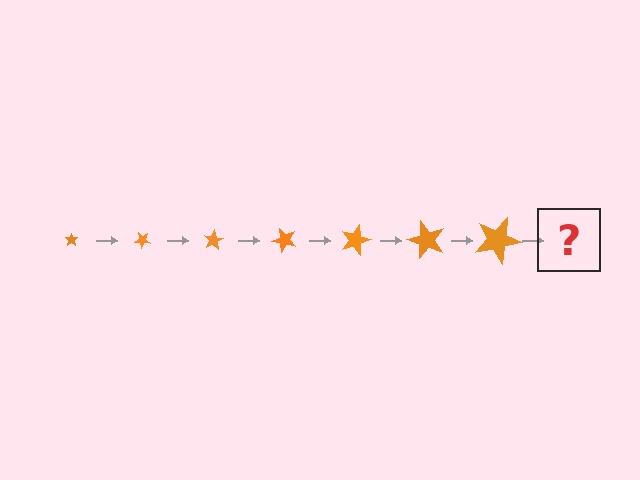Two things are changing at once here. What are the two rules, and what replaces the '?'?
The two rules are that the star grows larger each step and it rotates 40 degrees each step. The '?' should be a star, larger than the previous one and rotated 280 degrees from the start.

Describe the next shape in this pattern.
It should be a star, larger than the previous one and rotated 280 degrees from the start.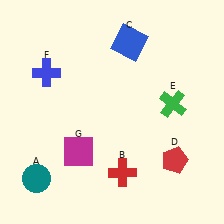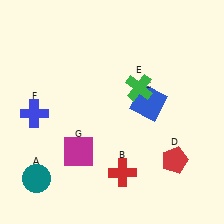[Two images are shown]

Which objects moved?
The objects that moved are: the blue square (C), the green cross (E), the blue cross (F).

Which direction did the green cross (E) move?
The green cross (E) moved left.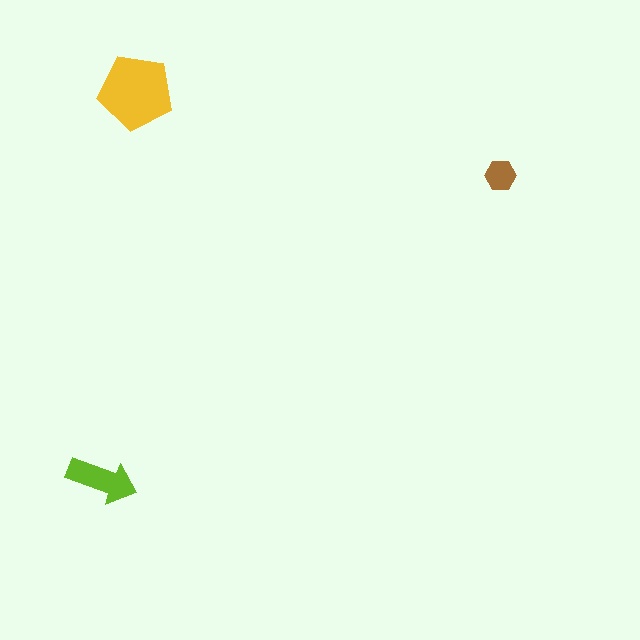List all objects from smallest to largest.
The brown hexagon, the lime arrow, the yellow pentagon.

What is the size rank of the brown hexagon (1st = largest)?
3rd.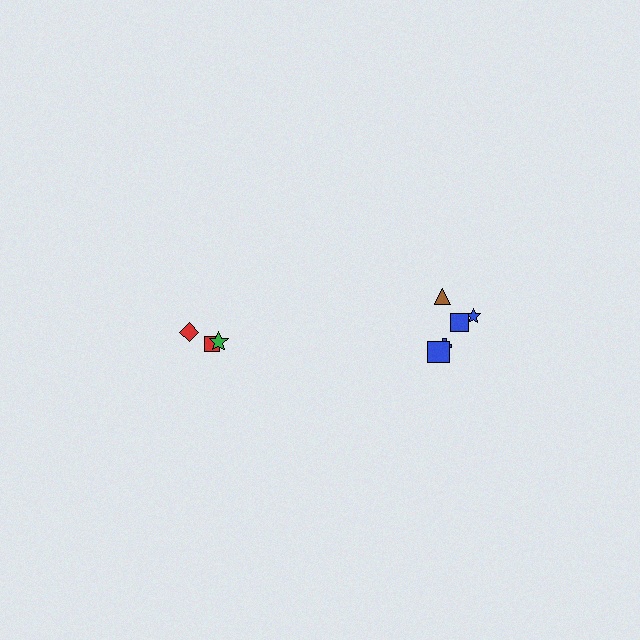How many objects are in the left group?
There are 3 objects.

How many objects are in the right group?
There are 5 objects.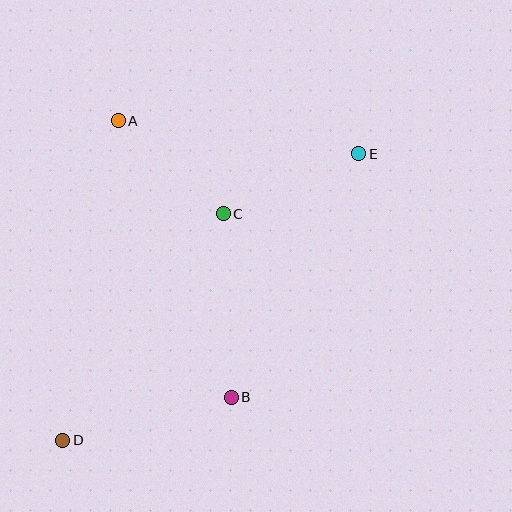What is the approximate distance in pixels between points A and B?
The distance between A and B is approximately 299 pixels.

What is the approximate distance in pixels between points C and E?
The distance between C and E is approximately 148 pixels.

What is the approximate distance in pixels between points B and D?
The distance between B and D is approximately 174 pixels.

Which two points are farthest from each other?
Points D and E are farthest from each other.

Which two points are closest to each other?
Points A and C are closest to each other.